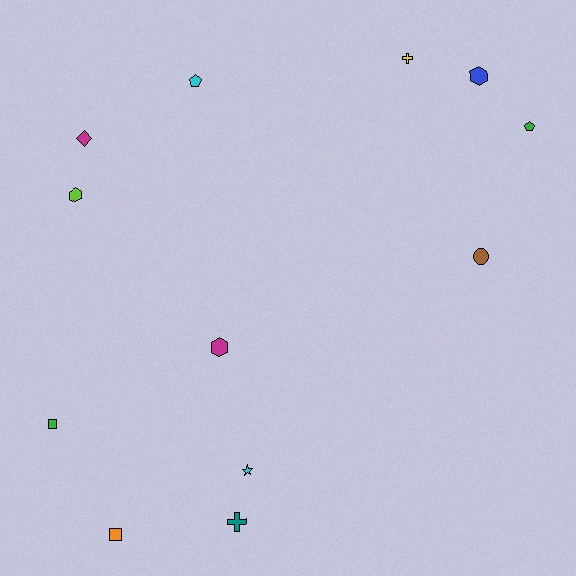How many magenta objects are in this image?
There are 2 magenta objects.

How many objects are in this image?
There are 12 objects.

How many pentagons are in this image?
There are 2 pentagons.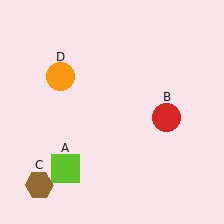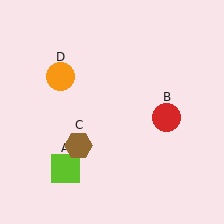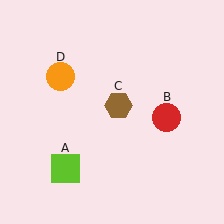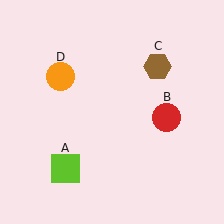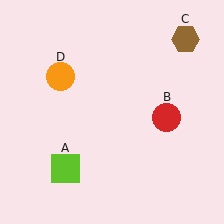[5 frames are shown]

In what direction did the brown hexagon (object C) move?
The brown hexagon (object C) moved up and to the right.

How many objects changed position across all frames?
1 object changed position: brown hexagon (object C).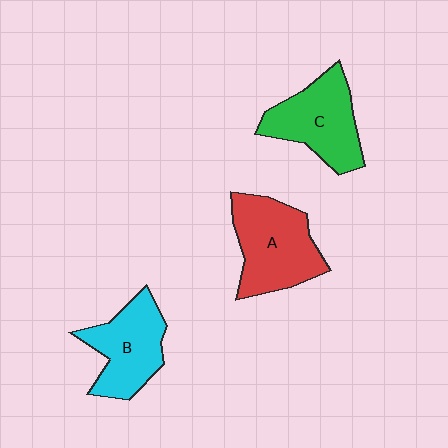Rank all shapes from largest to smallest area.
From largest to smallest: A (red), C (green), B (cyan).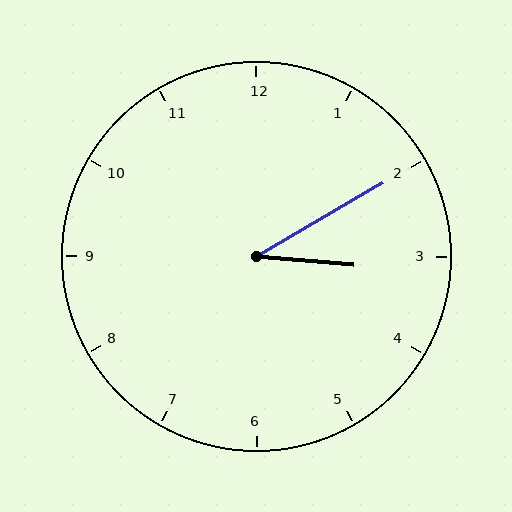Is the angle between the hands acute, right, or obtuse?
It is acute.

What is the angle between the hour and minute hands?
Approximately 35 degrees.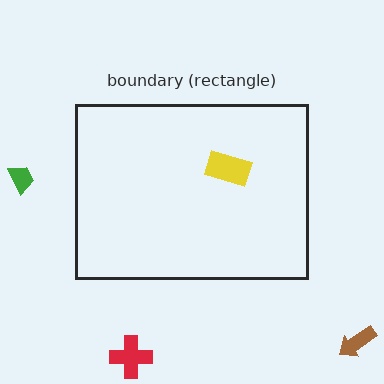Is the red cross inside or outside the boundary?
Outside.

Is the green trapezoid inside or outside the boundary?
Outside.